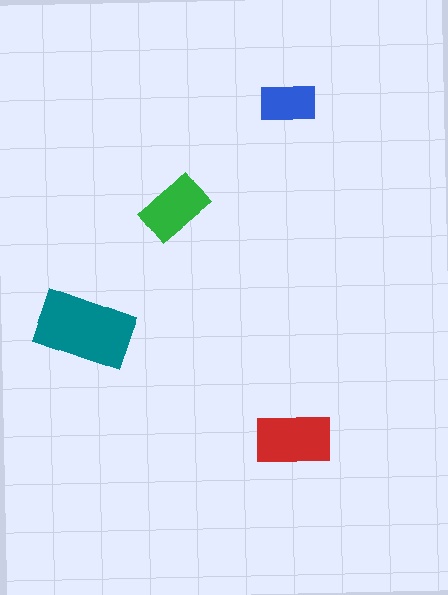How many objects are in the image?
There are 4 objects in the image.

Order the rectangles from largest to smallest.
the teal one, the red one, the green one, the blue one.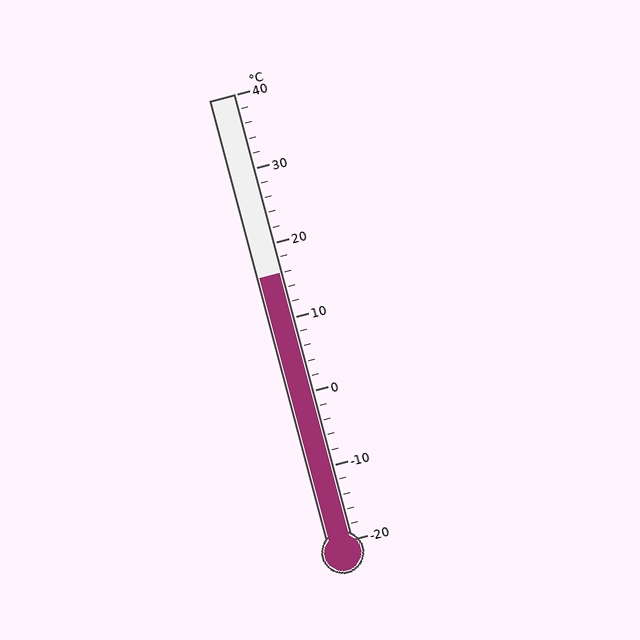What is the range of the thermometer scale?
The thermometer scale ranges from -20°C to 40°C.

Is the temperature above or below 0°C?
The temperature is above 0°C.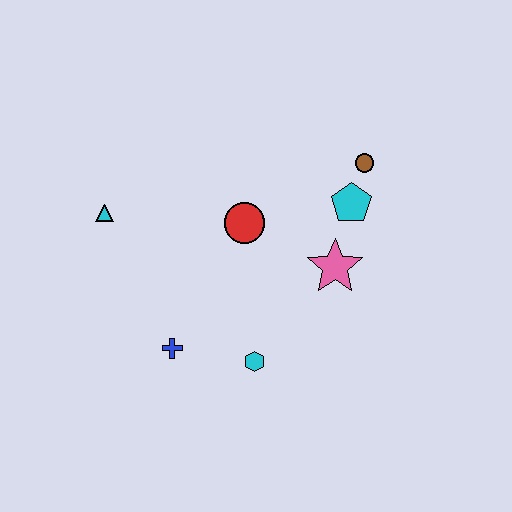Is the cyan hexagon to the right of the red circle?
Yes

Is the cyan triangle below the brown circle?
Yes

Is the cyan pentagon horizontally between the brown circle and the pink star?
Yes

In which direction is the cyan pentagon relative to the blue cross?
The cyan pentagon is to the right of the blue cross.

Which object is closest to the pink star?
The cyan pentagon is closest to the pink star.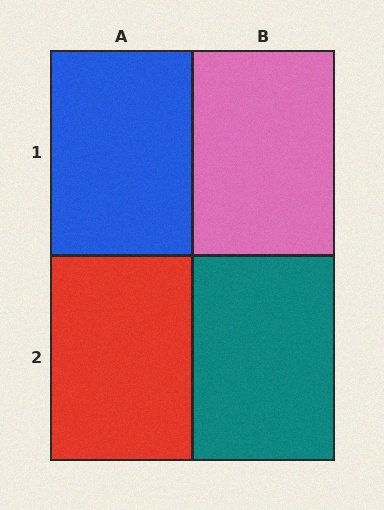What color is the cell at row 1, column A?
Blue.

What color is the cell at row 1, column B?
Pink.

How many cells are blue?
1 cell is blue.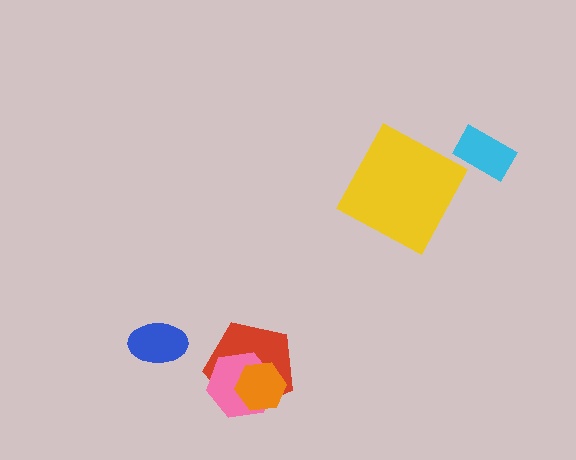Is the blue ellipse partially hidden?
No, no other shape covers it.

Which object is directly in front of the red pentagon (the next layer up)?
The pink hexagon is directly in front of the red pentagon.